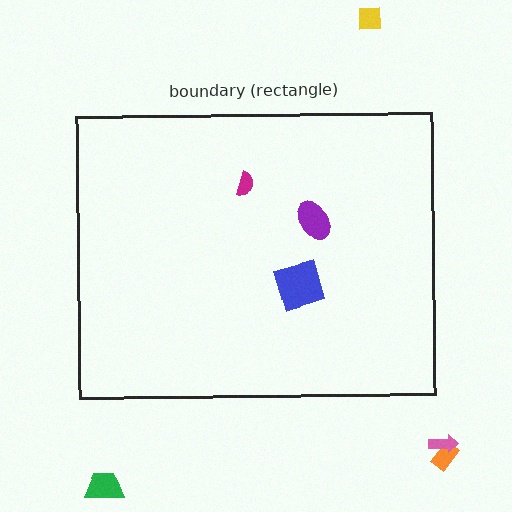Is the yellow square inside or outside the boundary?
Outside.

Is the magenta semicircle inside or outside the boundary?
Inside.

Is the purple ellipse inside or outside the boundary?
Inside.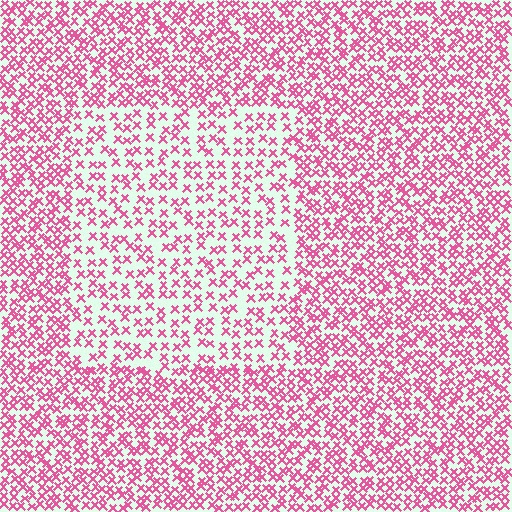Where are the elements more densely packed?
The elements are more densely packed outside the rectangle boundary.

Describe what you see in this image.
The image contains small pink elements arranged at two different densities. A rectangle-shaped region is visible where the elements are less densely packed than the surrounding area.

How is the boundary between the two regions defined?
The boundary is defined by a change in element density (approximately 1.8x ratio). All elements are the same color, size, and shape.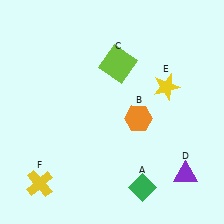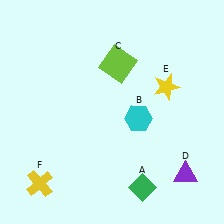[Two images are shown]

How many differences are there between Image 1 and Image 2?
There is 1 difference between the two images.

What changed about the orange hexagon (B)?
In Image 1, B is orange. In Image 2, it changed to cyan.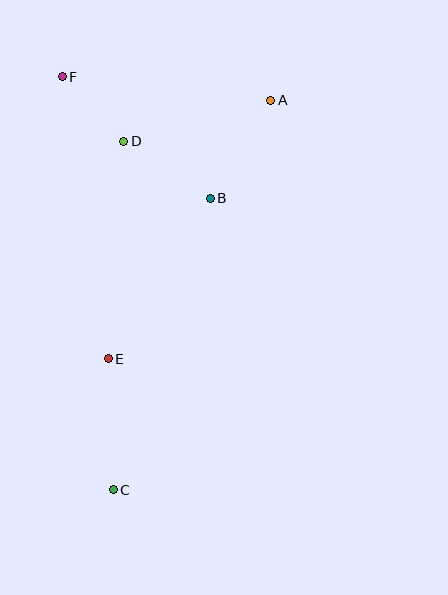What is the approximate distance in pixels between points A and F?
The distance between A and F is approximately 210 pixels.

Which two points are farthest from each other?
Points A and C are farthest from each other.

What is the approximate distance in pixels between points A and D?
The distance between A and D is approximately 153 pixels.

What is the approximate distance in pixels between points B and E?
The distance between B and E is approximately 190 pixels.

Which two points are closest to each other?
Points D and F are closest to each other.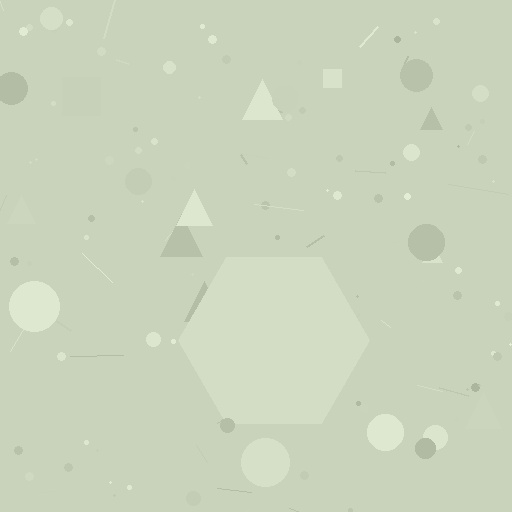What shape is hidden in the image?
A hexagon is hidden in the image.